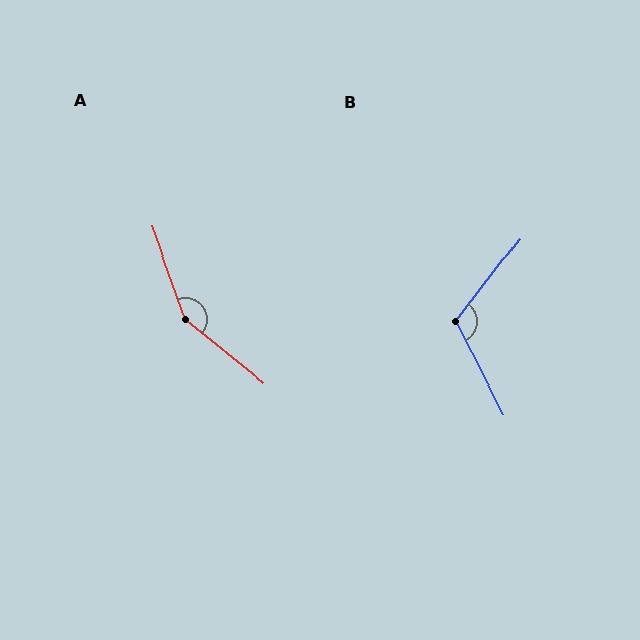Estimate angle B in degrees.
Approximately 115 degrees.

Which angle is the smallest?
B, at approximately 115 degrees.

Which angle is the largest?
A, at approximately 148 degrees.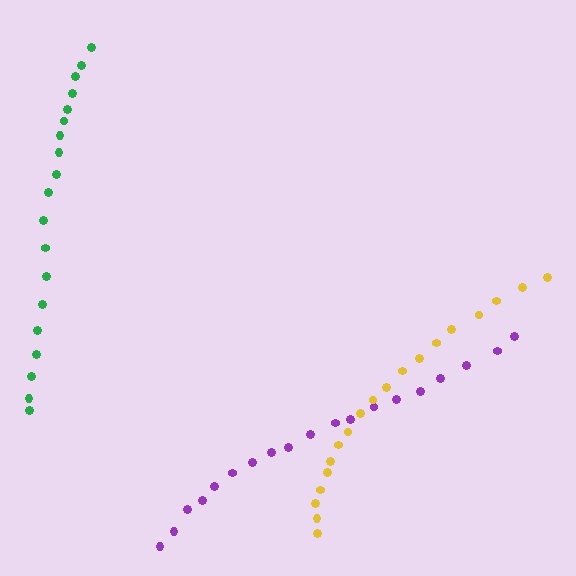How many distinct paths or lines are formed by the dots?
There are 3 distinct paths.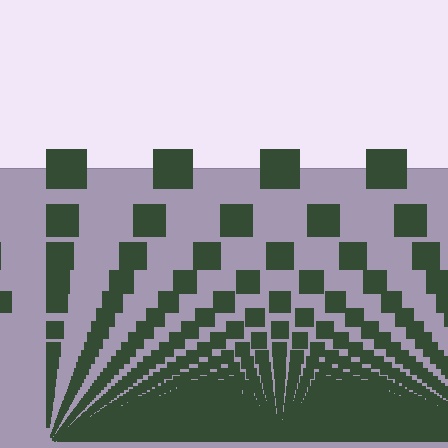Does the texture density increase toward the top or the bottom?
Density increases toward the bottom.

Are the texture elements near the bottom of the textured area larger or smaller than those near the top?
Smaller. The gradient is inverted — elements near the bottom are smaller and denser.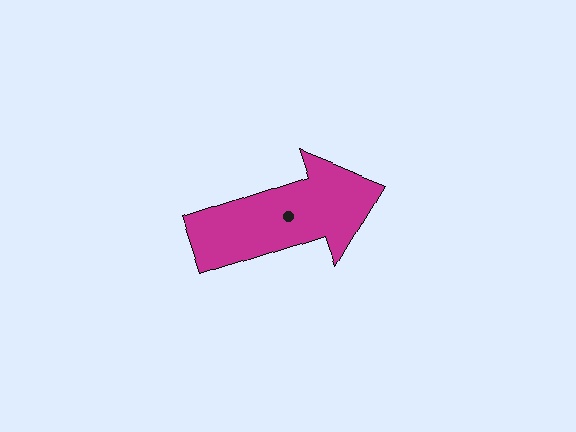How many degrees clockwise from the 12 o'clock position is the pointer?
Approximately 72 degrees.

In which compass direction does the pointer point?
East.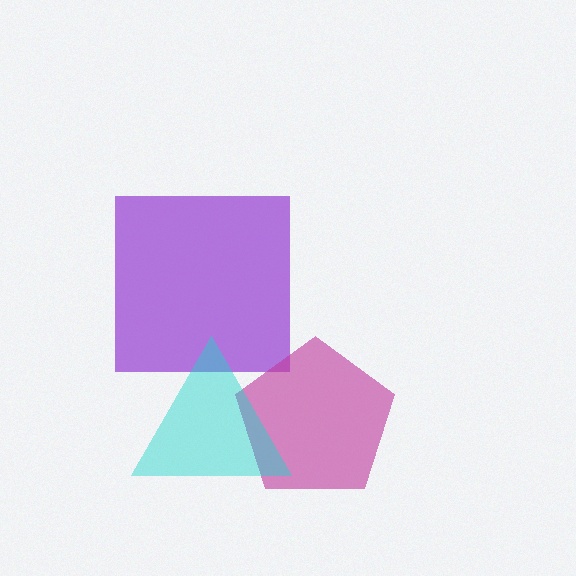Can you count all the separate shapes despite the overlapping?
Yes, there are 3 separate shapes.